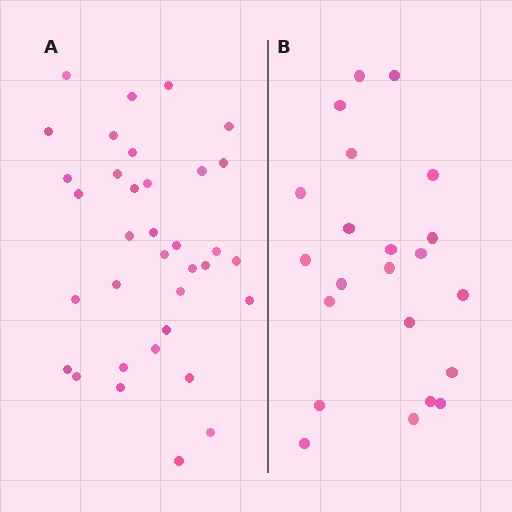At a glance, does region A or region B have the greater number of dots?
Region A (the left region) has more dots.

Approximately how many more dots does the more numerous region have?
Region A has approximately 15 more dots than region B.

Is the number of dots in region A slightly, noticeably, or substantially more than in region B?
Region A has substantially more. The ratio is roughly 1.6 to 1.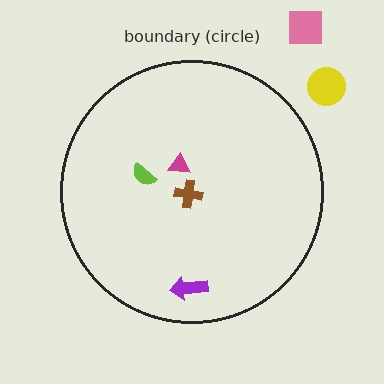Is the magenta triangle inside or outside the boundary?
Inside.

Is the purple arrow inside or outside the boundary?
Inside.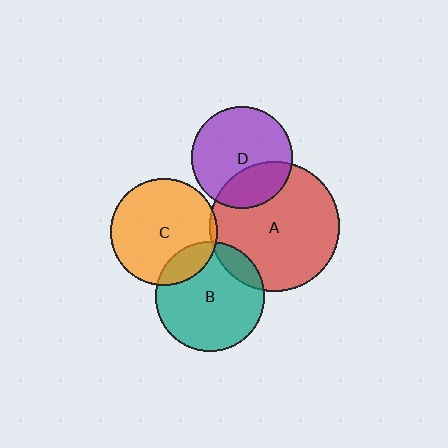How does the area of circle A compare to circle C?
Approximately 1.5 times.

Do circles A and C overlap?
Yes.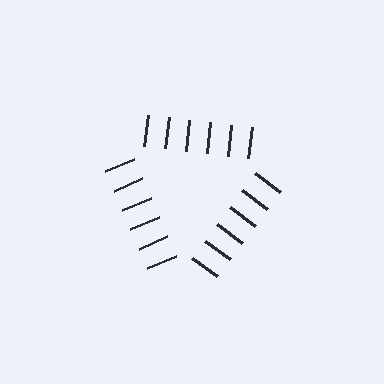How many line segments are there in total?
18 — 6 along each of the 3 edges.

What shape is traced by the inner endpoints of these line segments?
An illusory triangle — the line segments terminate on its edges but no continuous stroke is drawn.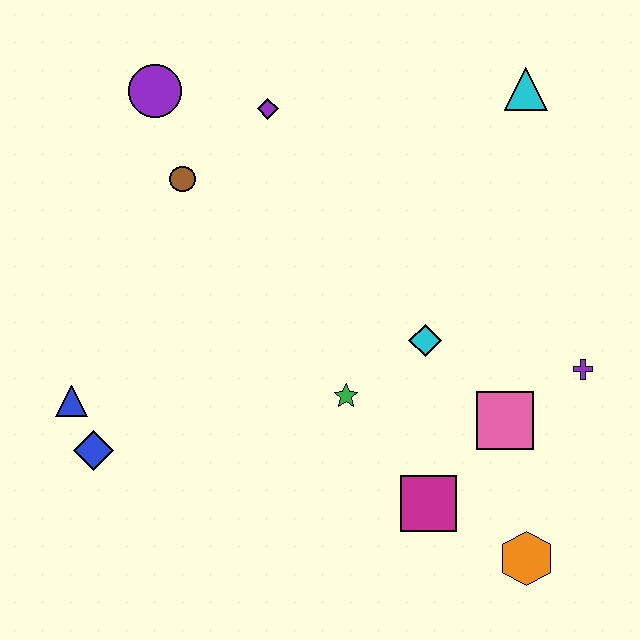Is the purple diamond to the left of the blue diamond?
No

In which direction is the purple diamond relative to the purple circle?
The purple diamond is to the right of the purple circle.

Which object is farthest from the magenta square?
The purple circle is farthest from the magenta square.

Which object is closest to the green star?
The cyan diamond is closest to the green star.